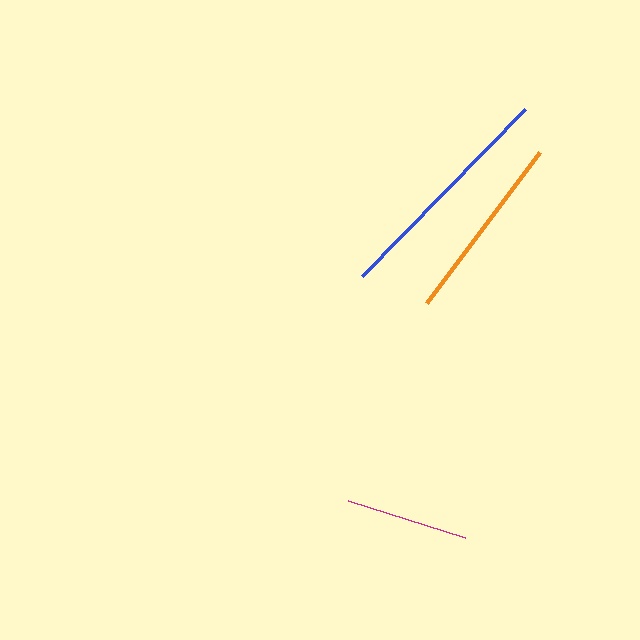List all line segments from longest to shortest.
From longest to shortest: blue, orange, magenta.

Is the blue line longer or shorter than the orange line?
The blue line is longer than the orange line.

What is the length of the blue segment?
The blue segment is approximately 234 pixels long.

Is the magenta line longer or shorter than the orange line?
The orange line is longer than the magenta line.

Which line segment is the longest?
The blue line is the longest at approximately 234 pixels.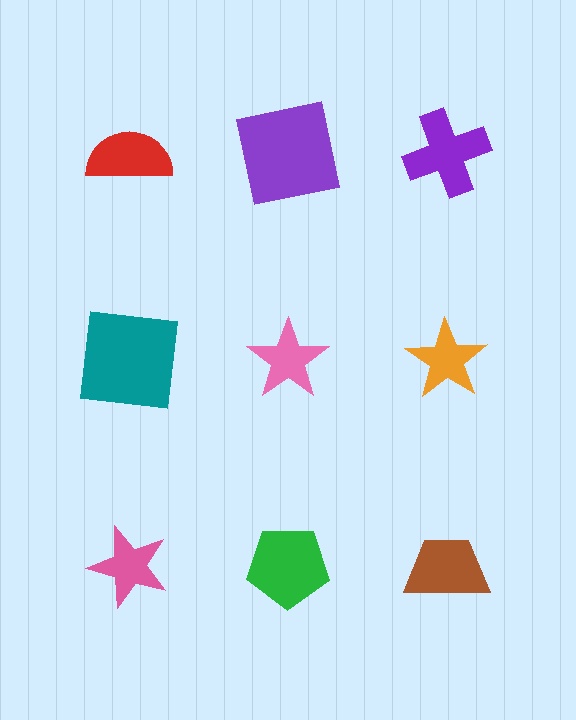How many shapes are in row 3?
3 shapes.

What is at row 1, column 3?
A purple cross.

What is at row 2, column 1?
A teal square.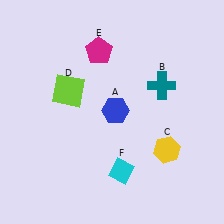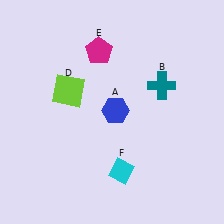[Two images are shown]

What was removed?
The yellow hexagon (C) was removed in Image 2.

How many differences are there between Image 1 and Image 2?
There is 1 difference between the two images.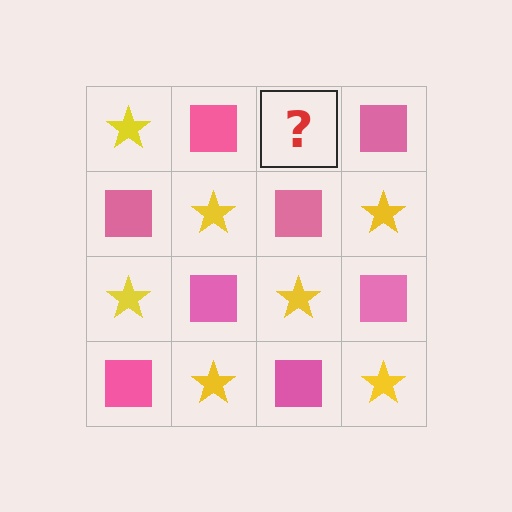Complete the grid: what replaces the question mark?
The question mark should be replaced with a yellow star.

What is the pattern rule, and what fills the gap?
The rule is that it alternates yellow star and pink square in a checkerboard pattern. The gap should be filled with a yellow star.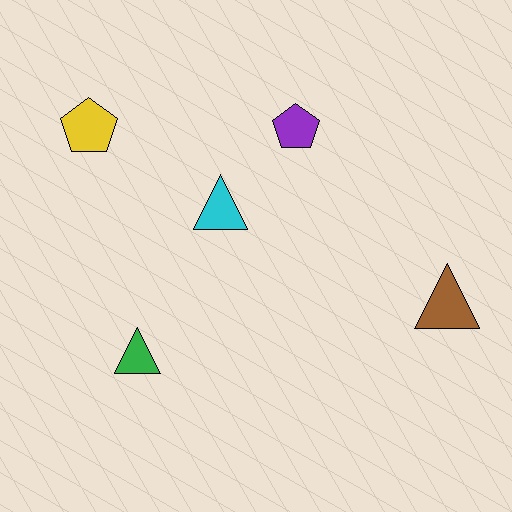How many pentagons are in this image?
There are 2 pentagons.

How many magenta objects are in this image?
There are no magenta objects.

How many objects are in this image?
There are 5 objects.